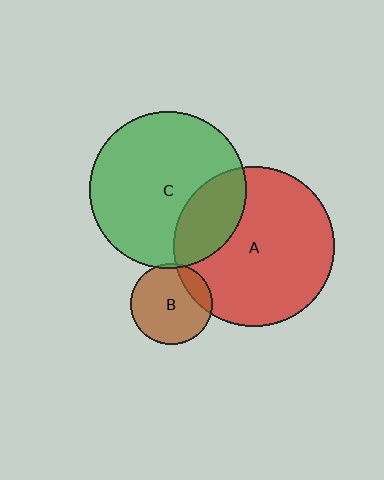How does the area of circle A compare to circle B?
Approximately 3.9 times.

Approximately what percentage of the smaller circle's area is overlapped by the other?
Approximately 5%.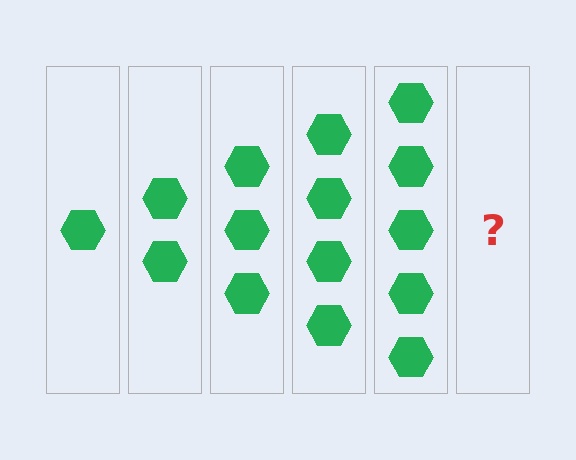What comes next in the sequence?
The next element should be 6 hexagons.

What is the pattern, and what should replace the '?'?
The pattern is that each step adds one more hexagon. The '?' should be 6 hexagons.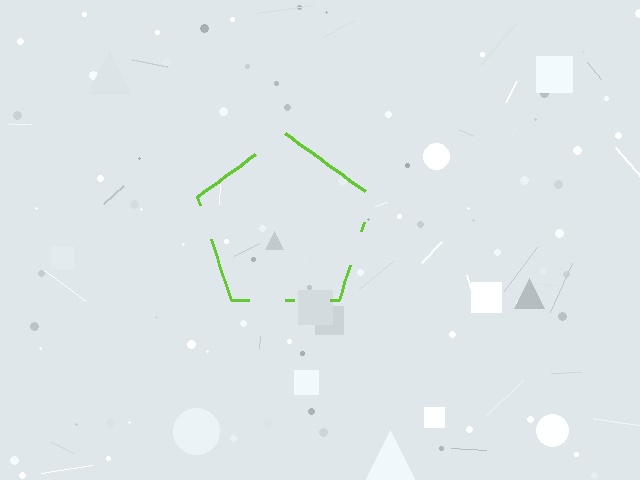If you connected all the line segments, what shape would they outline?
They would outline a pentagon.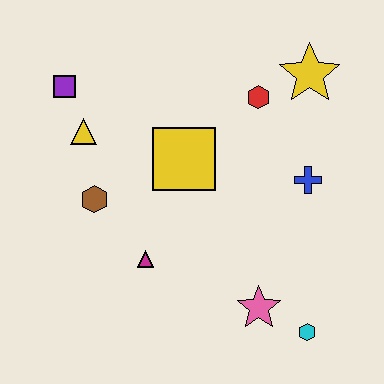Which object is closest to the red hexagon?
The yellow star is closest to the red hexagon.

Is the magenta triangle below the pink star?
No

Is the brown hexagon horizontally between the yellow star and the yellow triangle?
Yes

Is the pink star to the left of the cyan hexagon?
Yes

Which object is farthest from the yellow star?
The cyan hexagon is farthest from the yellow star.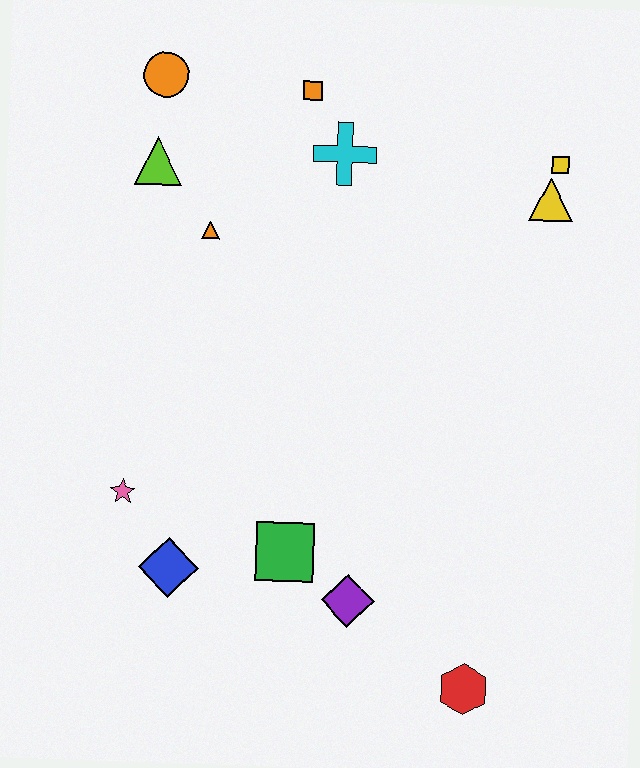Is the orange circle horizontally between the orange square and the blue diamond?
No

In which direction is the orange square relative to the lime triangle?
The orange square is to the right of the lime triangle.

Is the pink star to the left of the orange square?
Yes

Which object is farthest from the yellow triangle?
The blue diamond is farthest from the yellow triangle.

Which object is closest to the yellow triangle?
The yellow square is closest to the yellow triangle.